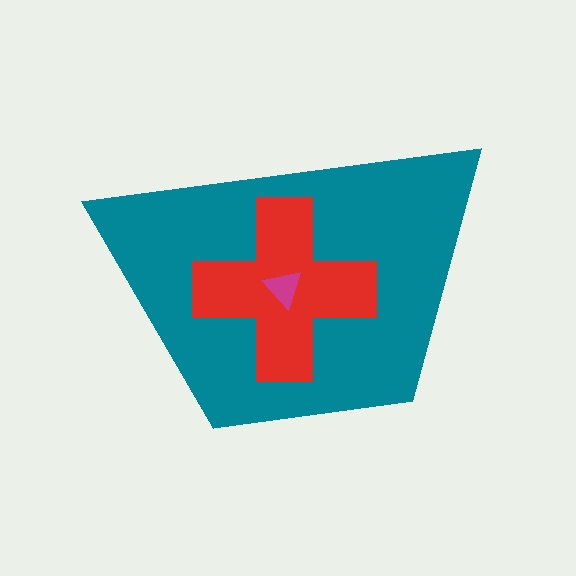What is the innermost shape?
The magenta triangle.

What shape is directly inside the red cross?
The magenta triangle.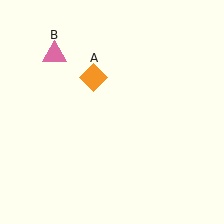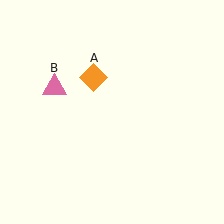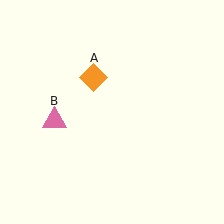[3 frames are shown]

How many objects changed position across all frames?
1 object changed position: pink triangle (object B).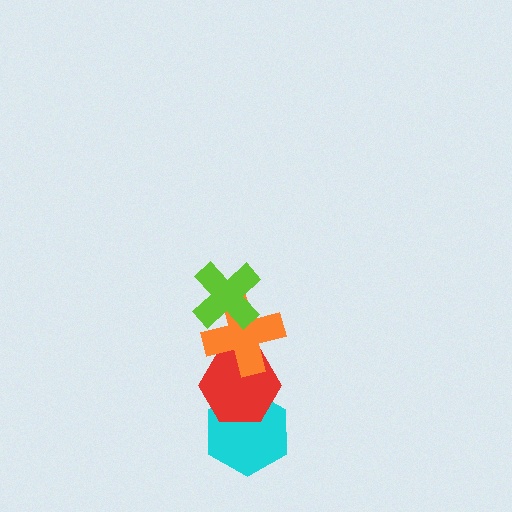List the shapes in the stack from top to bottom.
From top to bottom: the lime cross, the orange cross, the red hexagon, the cyan hexagon.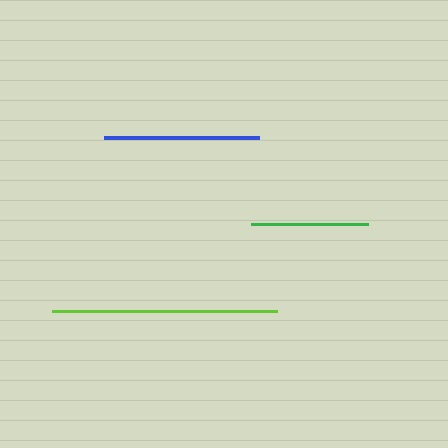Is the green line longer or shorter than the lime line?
The lime line is longer than the green line.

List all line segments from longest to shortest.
From longest to shortest: lime, blue, green.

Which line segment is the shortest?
The green line is the shortest at approximately 117 pixels.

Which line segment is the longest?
The lime line is the longest at approximately 225 pixels.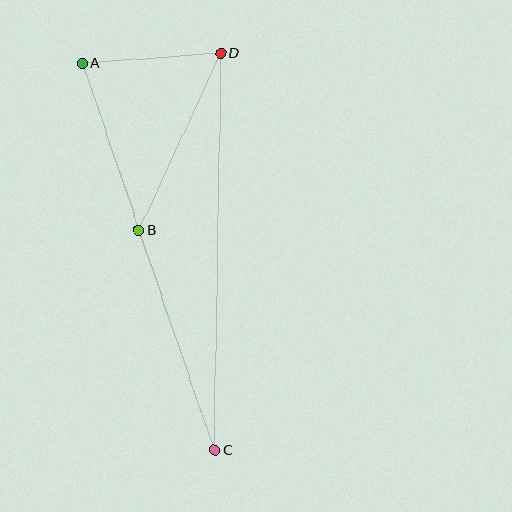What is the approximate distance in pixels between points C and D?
The distance between C and D is approximately 397 pixels.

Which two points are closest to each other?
Points A and D are closest to each other.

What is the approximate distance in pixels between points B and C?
The distance between B and C is approximately 232 pixels.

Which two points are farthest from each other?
Points A and C are farthest from each other.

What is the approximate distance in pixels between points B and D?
The distance between B and D is approximately 195 pixels.